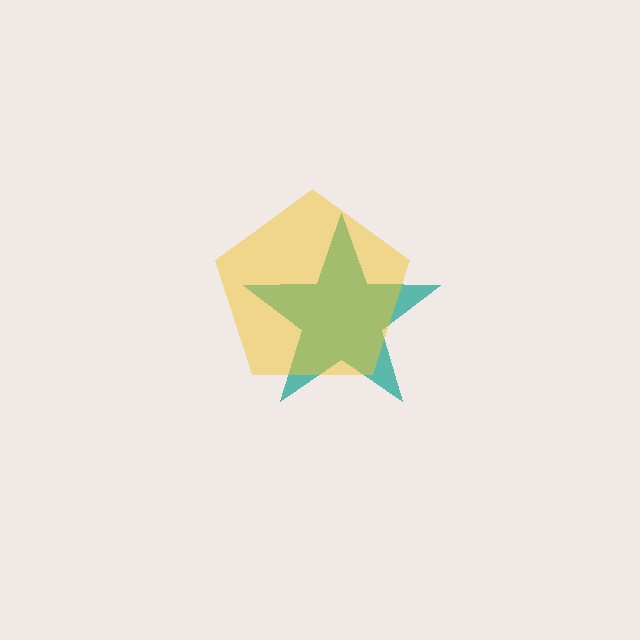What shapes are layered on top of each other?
The layered shapes are: a teal star, a yellow pentagon.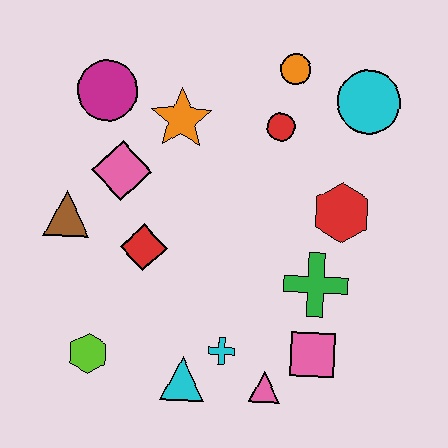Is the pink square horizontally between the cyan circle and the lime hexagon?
Yes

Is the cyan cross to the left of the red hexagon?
Yes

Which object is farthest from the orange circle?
The lime hexagon is farthest from the orange circle.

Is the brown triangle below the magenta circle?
Yes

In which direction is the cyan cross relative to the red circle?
The cyan cross is below the red circle.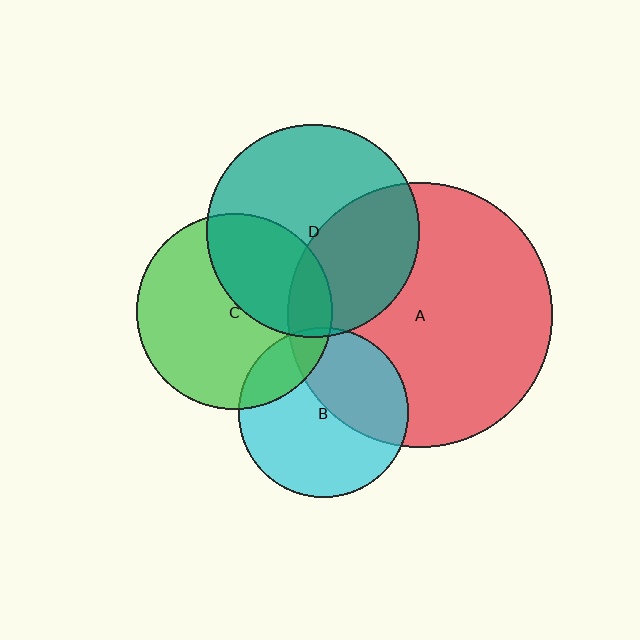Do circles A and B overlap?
Yes.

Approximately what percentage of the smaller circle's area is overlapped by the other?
Approximately 40%.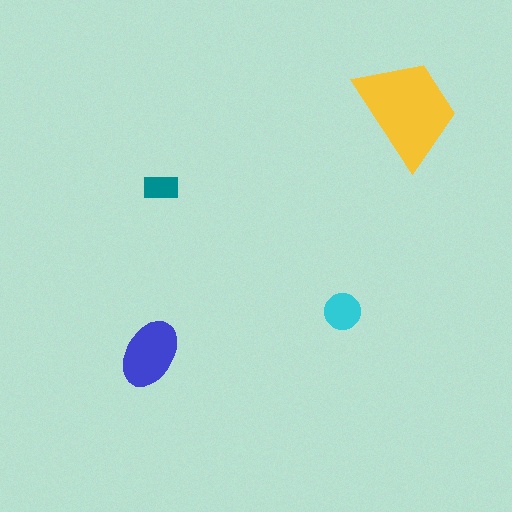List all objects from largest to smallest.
The yellow trapezoid, the blue ellipse, the cyan circle, the teal rectangle.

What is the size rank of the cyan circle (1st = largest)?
3rd.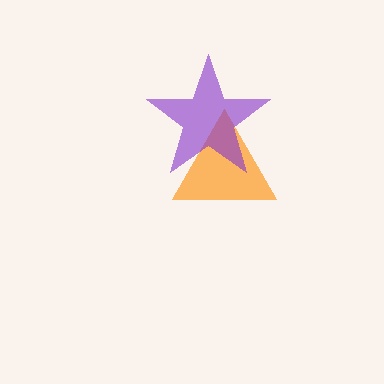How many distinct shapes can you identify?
There are 2 distinct shapes: an orange triangle, a purple star.